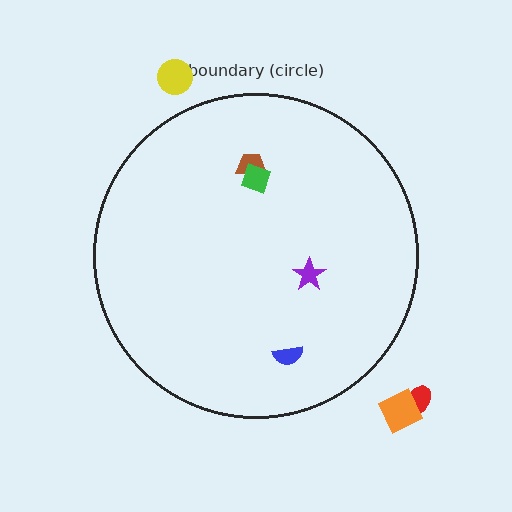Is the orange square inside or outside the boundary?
Outside.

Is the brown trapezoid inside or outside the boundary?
Inside.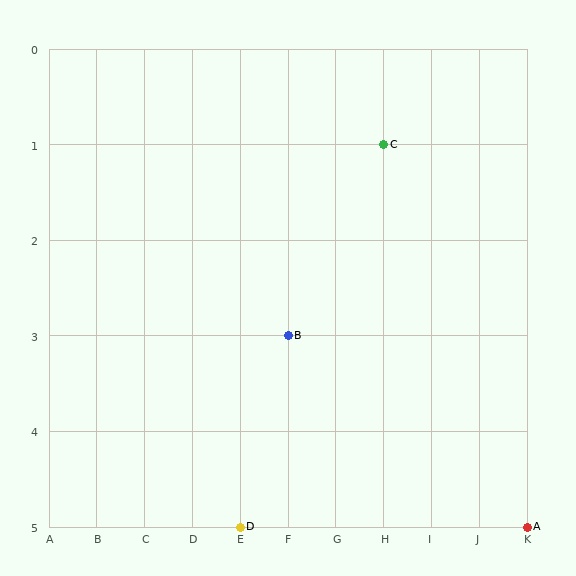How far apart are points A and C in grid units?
Points A and C are 3 columns and 4 rows apart (about 5.0 grid units diagonally).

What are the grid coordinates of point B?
Point B is at grid coordinates (F, 3).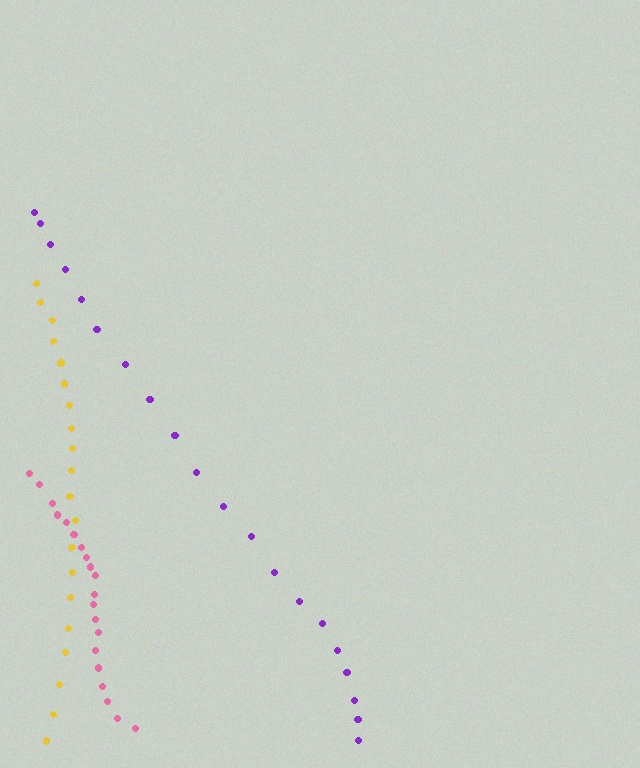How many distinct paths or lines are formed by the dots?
There are 3 distinct paths.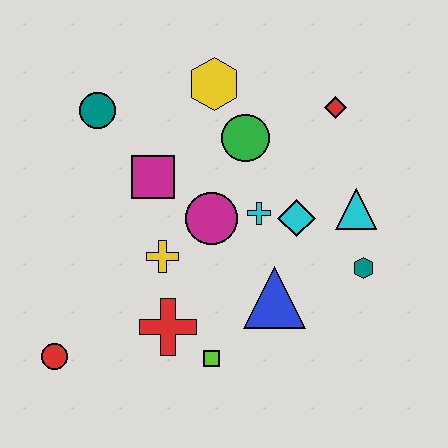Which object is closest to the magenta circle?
The cyan cross is closest to the magenta circle.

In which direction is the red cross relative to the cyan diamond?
The red cross is to the left of the cyan diamond.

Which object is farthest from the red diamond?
The red circle is farthest from the red diamond.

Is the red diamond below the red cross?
No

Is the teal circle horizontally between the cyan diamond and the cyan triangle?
No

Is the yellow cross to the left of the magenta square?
No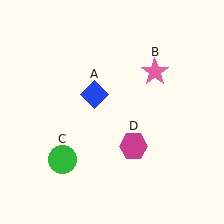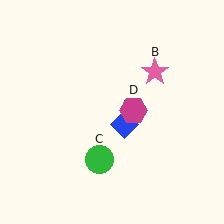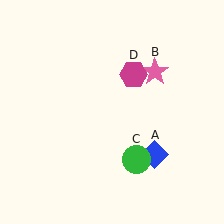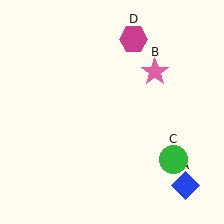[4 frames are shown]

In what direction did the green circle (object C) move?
The green circle (object C) moved right.